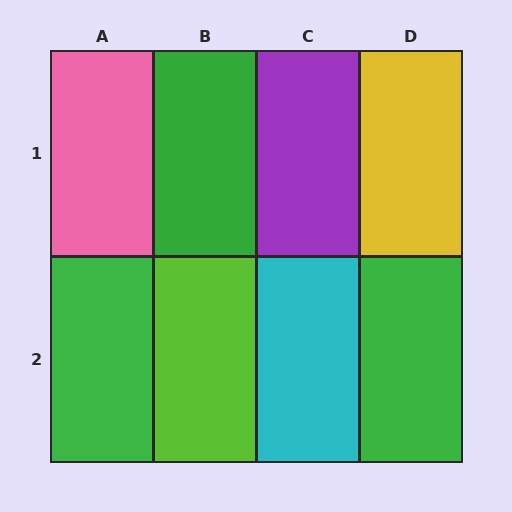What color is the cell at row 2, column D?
Green.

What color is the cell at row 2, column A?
Green.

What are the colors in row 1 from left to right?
Pink, green, purple, yellow.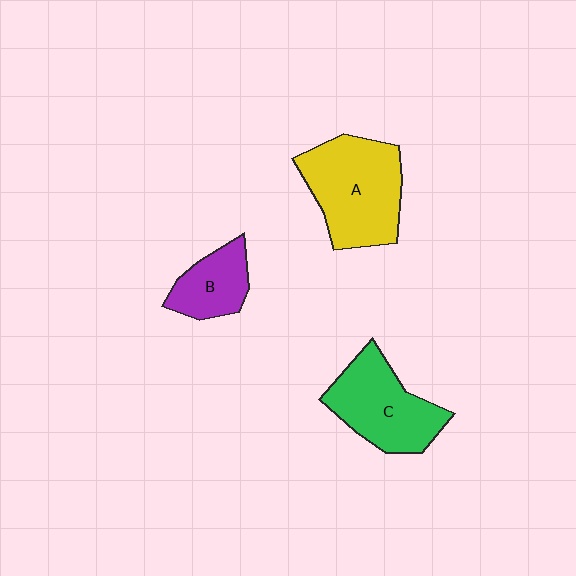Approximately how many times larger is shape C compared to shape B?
Approximately 1.7 times.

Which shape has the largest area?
Shape A (yellow).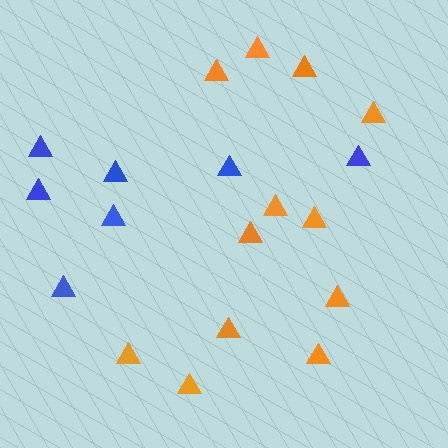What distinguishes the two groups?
There are 2 groups: one group of orange triangles (12) and one group of blue triangles (7).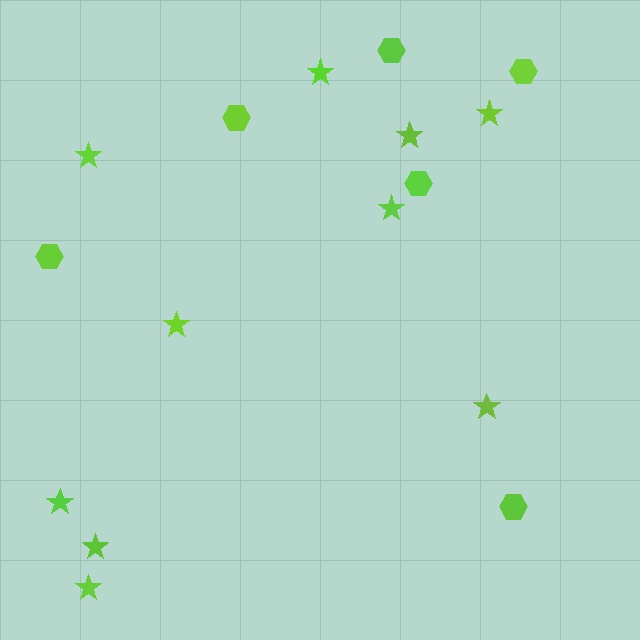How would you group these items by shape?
There are 2 groups: one group of stars (10) and one group of hexagons (6).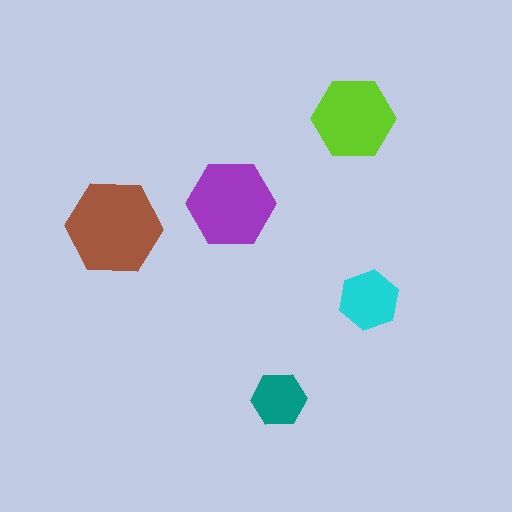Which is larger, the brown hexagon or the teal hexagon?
The brown one.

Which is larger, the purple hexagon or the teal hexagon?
The purple one.